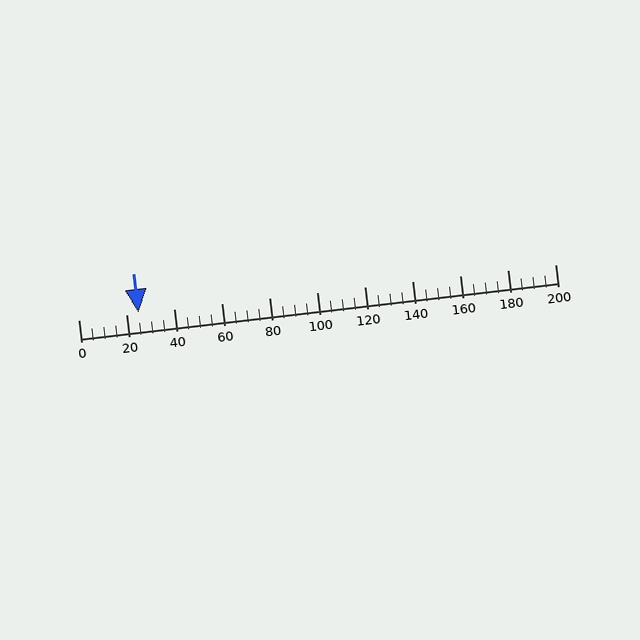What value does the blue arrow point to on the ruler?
The blue arrow points to approximately 25.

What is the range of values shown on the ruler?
The ruler shows values from 0 to 200.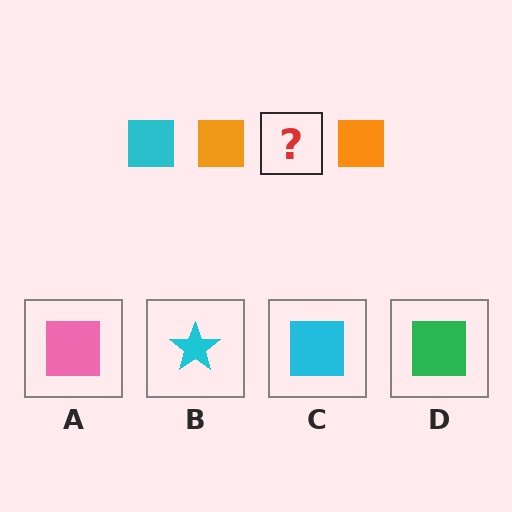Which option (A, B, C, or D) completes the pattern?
C.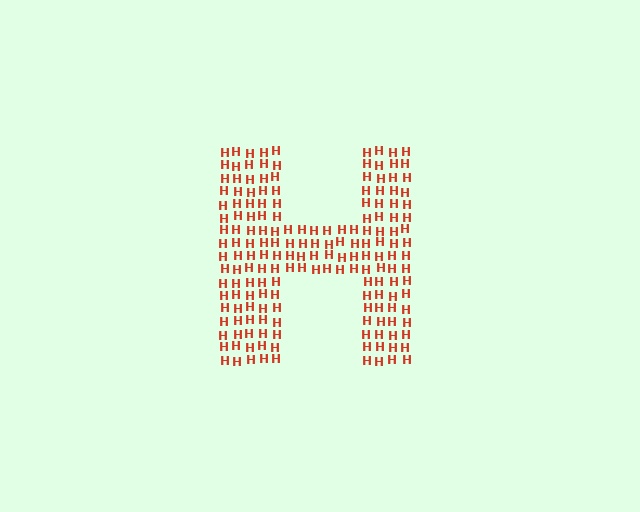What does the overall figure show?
The overall figure shows the letter H.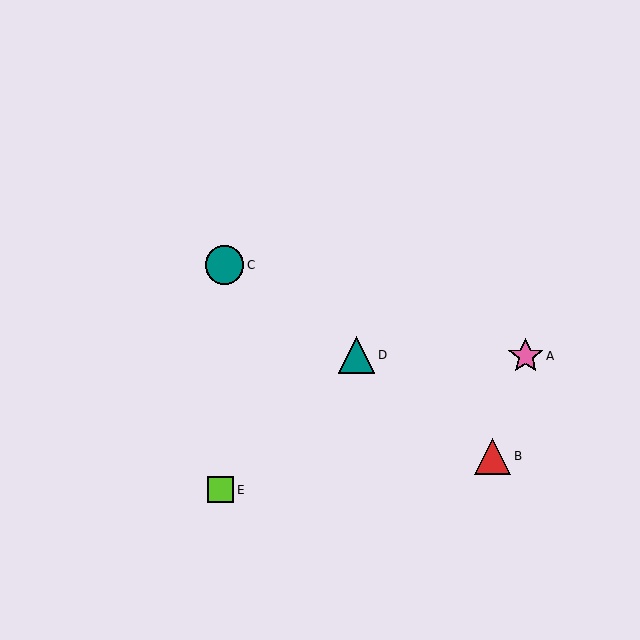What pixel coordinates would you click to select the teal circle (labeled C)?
Click at (225, 265) to select the teal circle C.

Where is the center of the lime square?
The center of the lime square is at (221, 490).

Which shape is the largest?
The teal circle (labeled C) is the largest.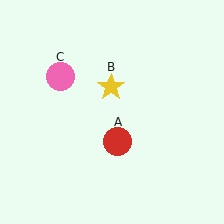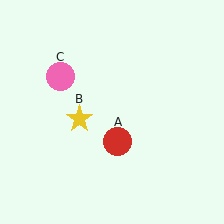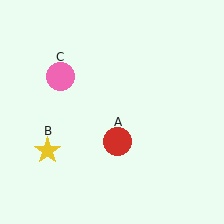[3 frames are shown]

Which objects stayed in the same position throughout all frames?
Red circle (object A) and pink circle (object C) remained stationary.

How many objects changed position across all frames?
1 object changed position: yellow star (object B).